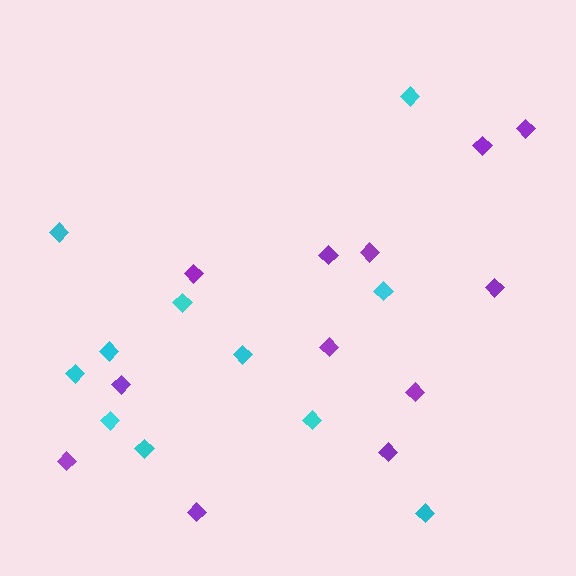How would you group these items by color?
There are 2 groups: one group of purple diamonds (12) and one group of cyan diamonds (11).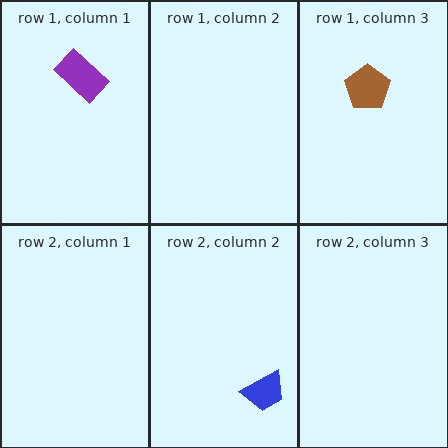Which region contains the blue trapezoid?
The row 2, column 2 region.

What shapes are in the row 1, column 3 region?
The brown pentagon.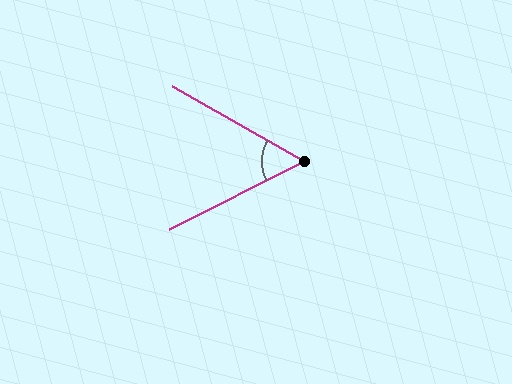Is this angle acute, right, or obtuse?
It is acute.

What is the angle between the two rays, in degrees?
Approximately 56 degrees.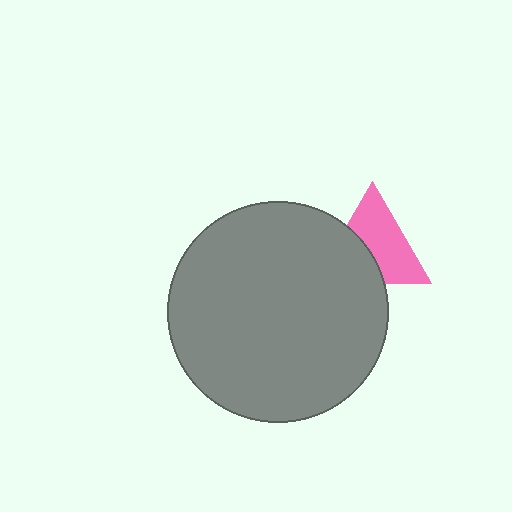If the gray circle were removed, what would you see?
You would see the complete pink triangle.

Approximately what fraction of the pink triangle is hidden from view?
Roughly 39% of the pink triangle is hidden behind the gray circle.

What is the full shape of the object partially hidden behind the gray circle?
The partially hidden object is a pink triangle.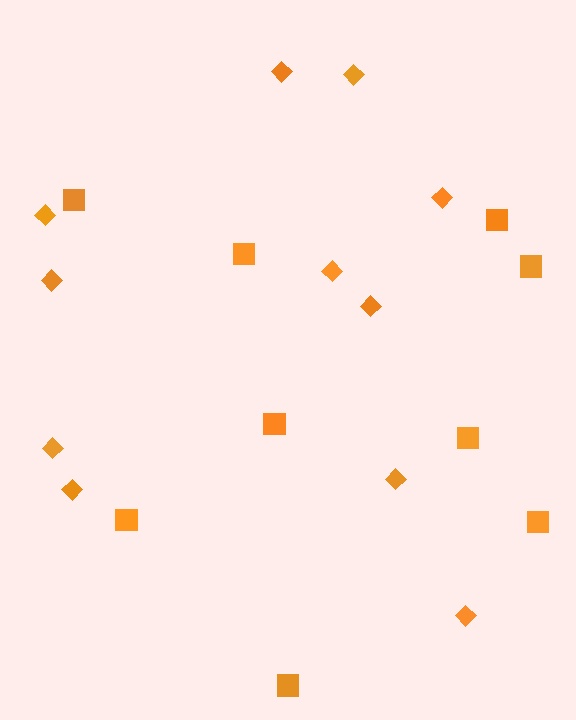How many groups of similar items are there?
There are 2 groups: one group of diamonds (11) and one group of squares (9).